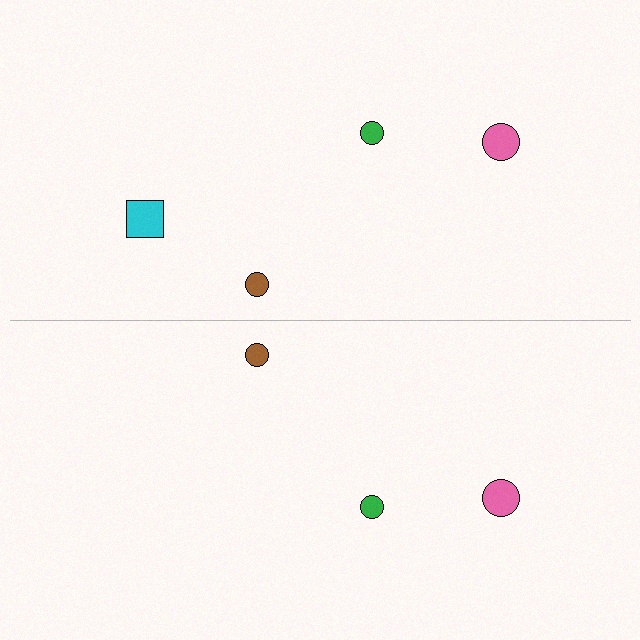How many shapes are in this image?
There are 7 shapes in this image.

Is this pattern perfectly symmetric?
No, the pattern is not perfectly symmetric. A cyan square is missing from the bottom side.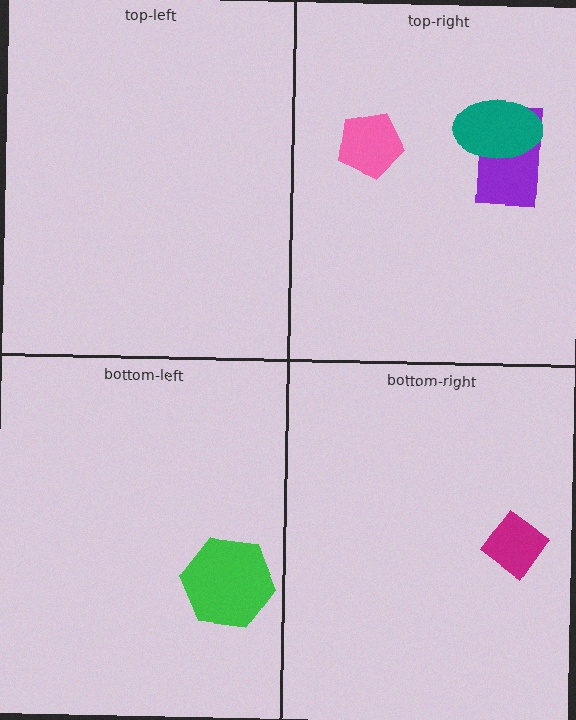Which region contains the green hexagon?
The bottom-left region.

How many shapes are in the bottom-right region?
1.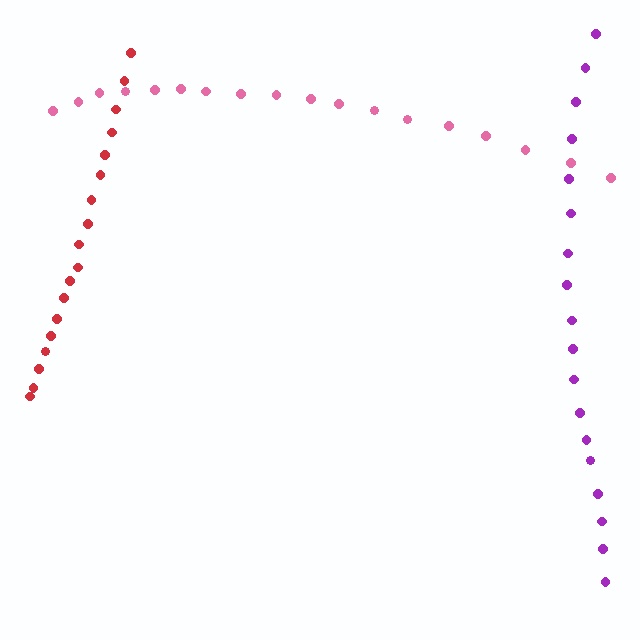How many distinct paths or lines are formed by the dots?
There are 3 distinct paths.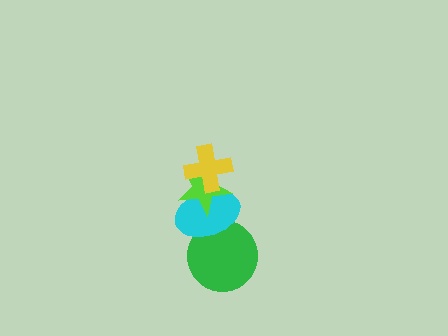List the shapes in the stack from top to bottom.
From top to bottom: the yellow cross, the lime star, the cyan ellipse, the green circle.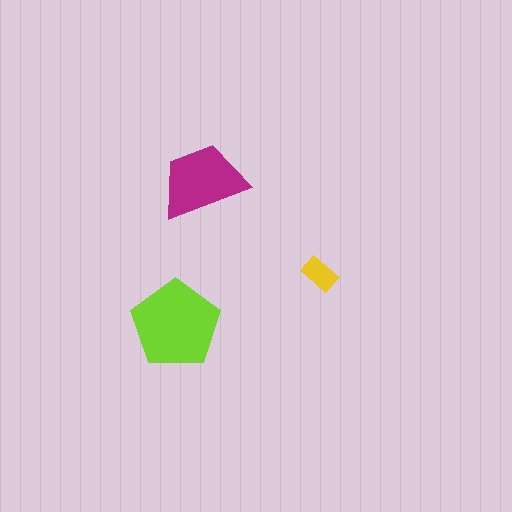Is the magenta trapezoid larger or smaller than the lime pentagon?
Smaller.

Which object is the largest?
The lime pentagon.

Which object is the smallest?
The yellow rectangle.